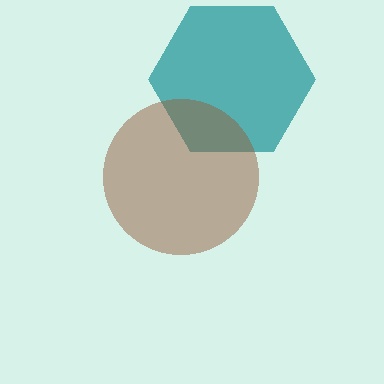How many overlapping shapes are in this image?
There are 2 overlapping shapes in the image.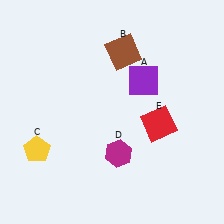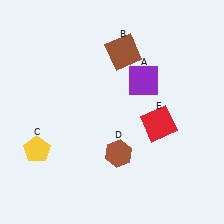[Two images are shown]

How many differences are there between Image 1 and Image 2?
There is 1 difference between the two images.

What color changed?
The hexagon (D) changed from magenta in Image 1 to brown in Image 2.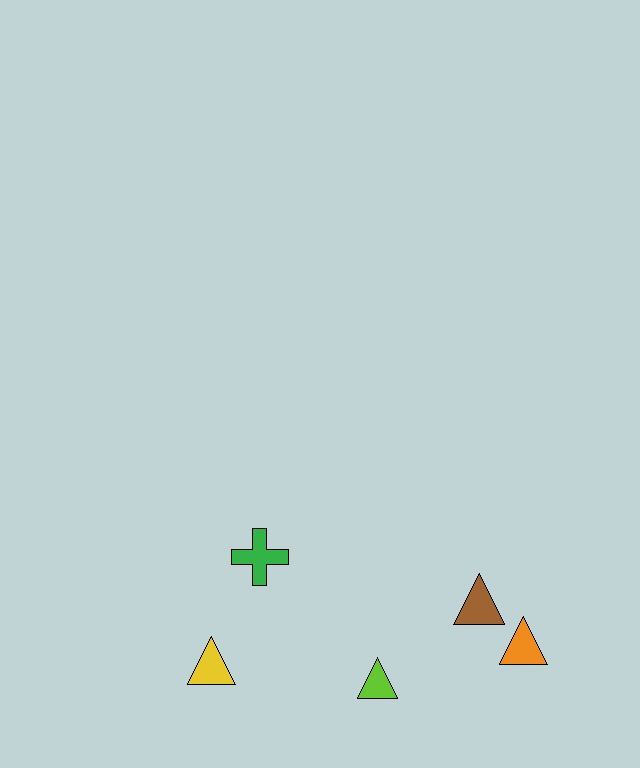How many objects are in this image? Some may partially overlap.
There are 5 objects.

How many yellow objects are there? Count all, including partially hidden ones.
There is 1 yellow object.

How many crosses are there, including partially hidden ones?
There is 1 cross.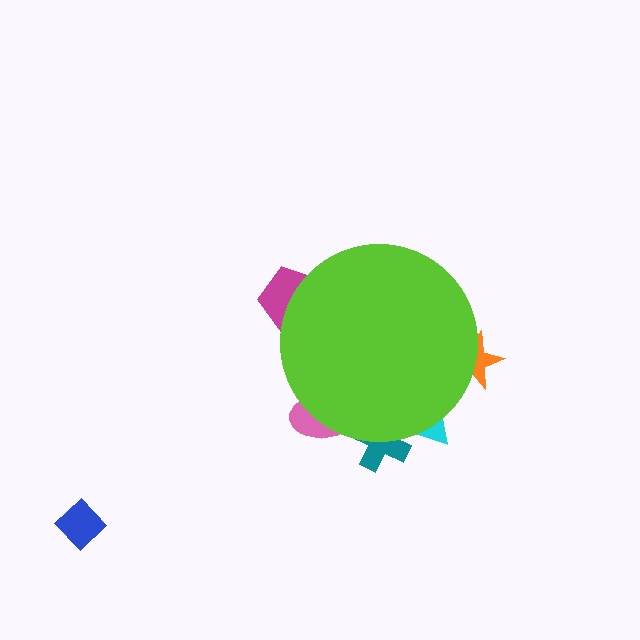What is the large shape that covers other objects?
A lime circle.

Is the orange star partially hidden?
Yes, the orange star is partially hidden behind the lime circle.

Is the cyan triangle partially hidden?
Yes, the cyan triangle is partially hidden behind the lime circle.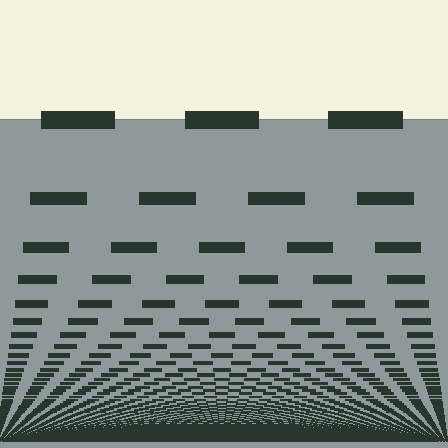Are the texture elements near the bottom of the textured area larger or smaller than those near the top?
Smaller. The gradient is inverted — elements near the bottom are smaller and denser.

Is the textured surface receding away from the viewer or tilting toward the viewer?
The surface appears to tilt toward the viewer. Texture elements get larger and sparser toward the top.